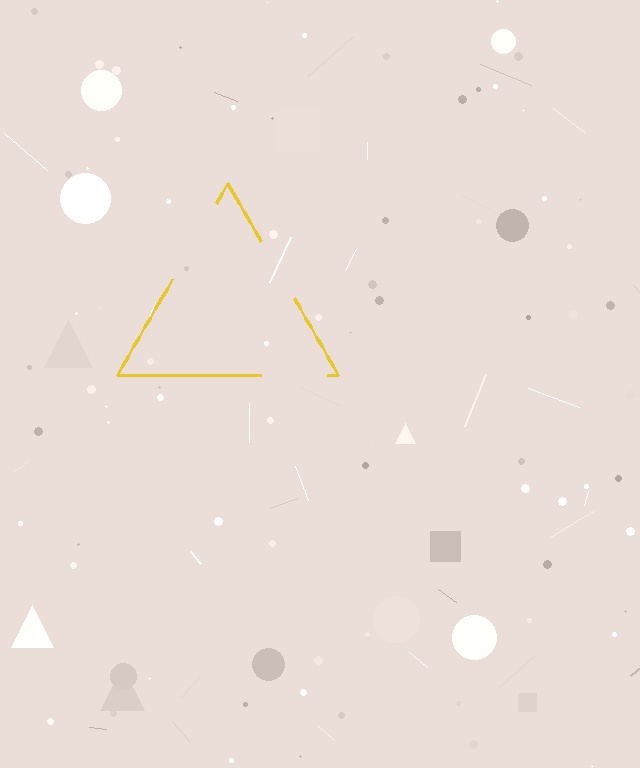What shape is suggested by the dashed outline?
The dashed outline suggests a triangle.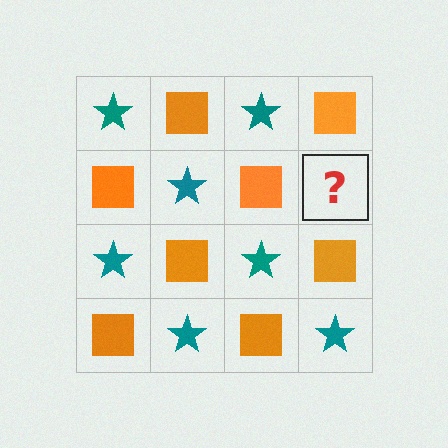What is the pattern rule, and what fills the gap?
The rule is that it alternates teal star and orange square in a checkerboard pattern. The gap should be filled with a teal star.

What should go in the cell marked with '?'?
The missing cell should contain a teal star.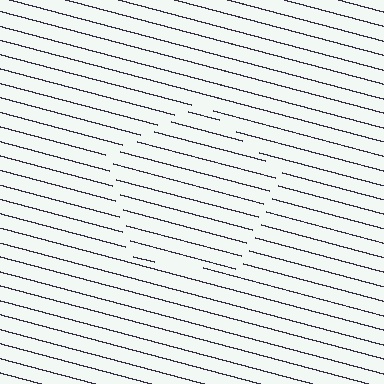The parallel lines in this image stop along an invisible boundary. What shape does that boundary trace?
An illusory pentagon. The interior of the shape contains the same grating, shifted by half a period — the contour is defined by the phase discontinuity where line-ends from the inner and outer gratings abut.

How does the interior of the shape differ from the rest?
The interior of the shape contains the same grating, shifted by half a period — the contour is defined by the phase discontinuity where line-ends from the inner and outer gratings abut.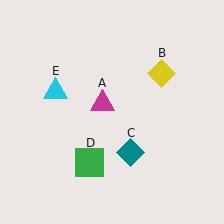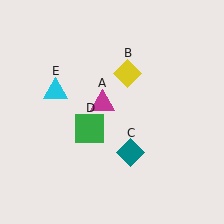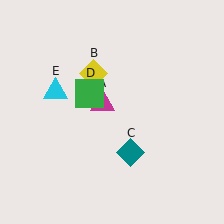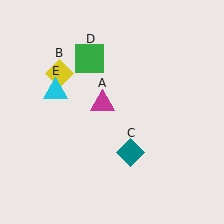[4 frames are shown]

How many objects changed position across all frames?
2 objects changed position: yellow diamond (object B), green square (object D).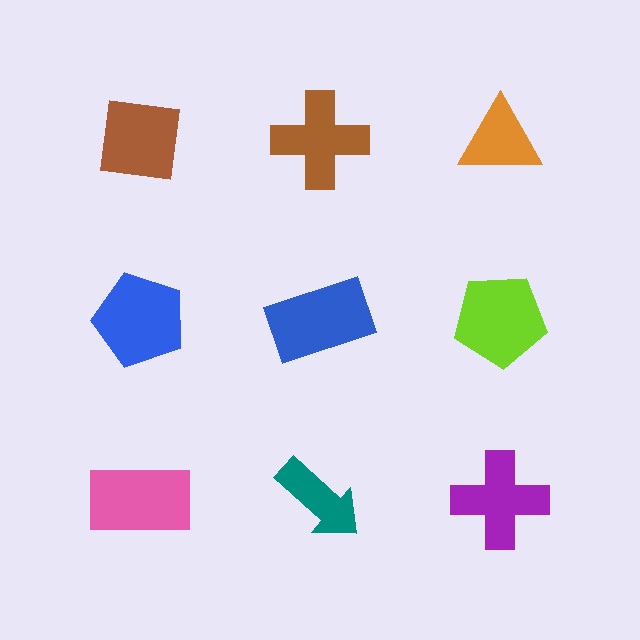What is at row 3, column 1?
A pink rectangle.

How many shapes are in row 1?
3 shapes.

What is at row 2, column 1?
A blue pentagon.